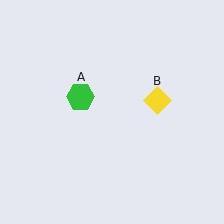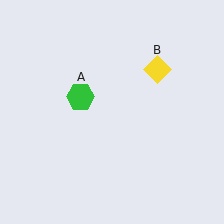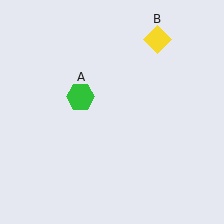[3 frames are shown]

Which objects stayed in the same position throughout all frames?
Green hexagon (object A) remained stationary.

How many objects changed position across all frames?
1 object changed position: yellow diamond (object B).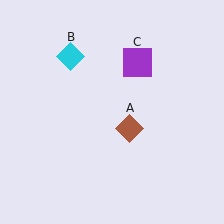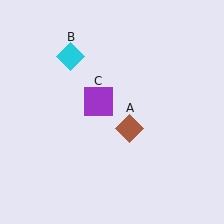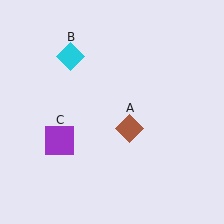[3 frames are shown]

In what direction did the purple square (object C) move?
The purple square (object C) moved down and to the left.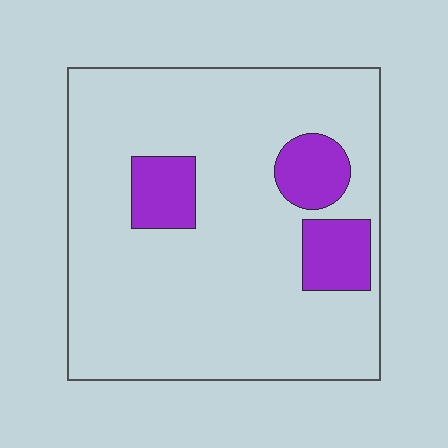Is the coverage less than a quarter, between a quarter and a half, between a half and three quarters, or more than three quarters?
Less than a quarter.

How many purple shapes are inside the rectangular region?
3.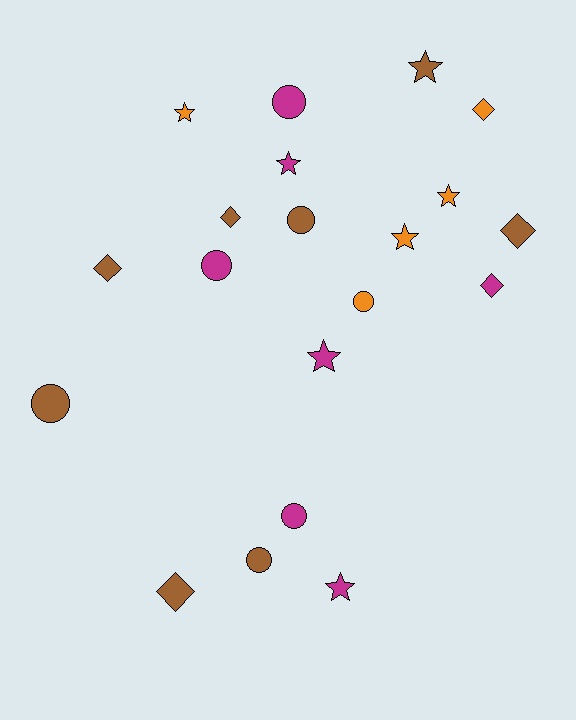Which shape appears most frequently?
Circle, with 7 objects.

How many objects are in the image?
There are 20 objects.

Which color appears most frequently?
Brown, with 8 objects.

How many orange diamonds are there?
There is 1 orange diamond.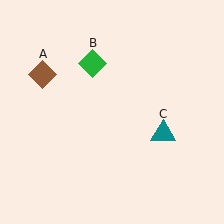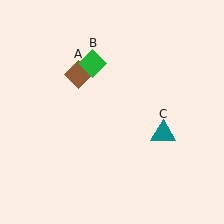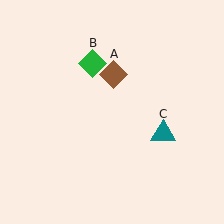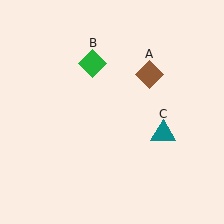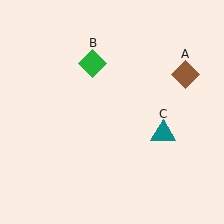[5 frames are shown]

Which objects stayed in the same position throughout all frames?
Green diamond (object B) and teal triangle (object C) remained stationary.